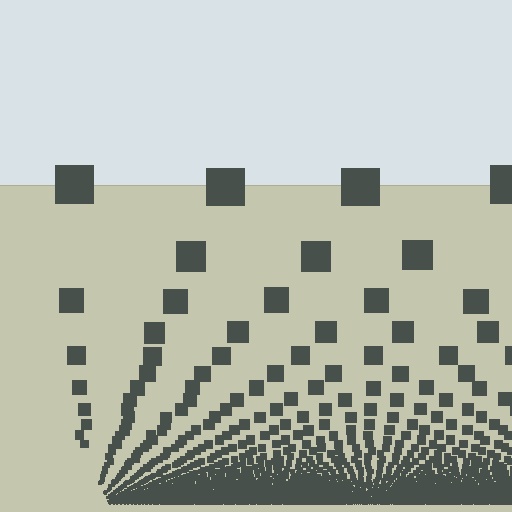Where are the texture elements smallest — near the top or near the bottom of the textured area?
Near the bottom.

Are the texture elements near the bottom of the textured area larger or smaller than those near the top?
Smaller. The gradient is inverted — elements near the bottom are smaller and denser.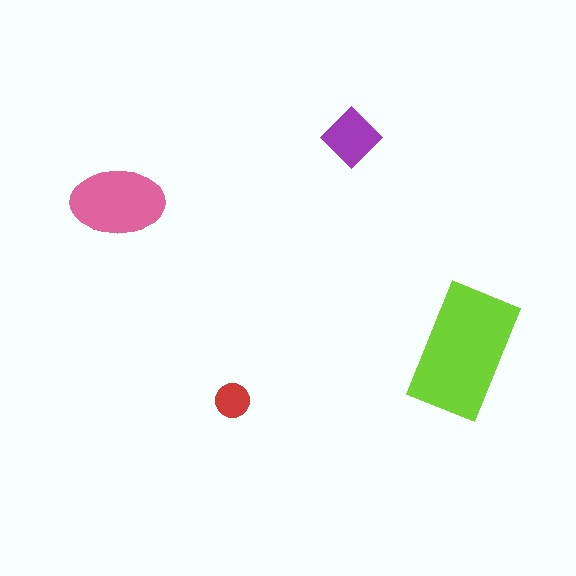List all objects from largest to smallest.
The lime rectangle, the pink ellipse, the purple diamond, the red circle.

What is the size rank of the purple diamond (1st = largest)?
3rd.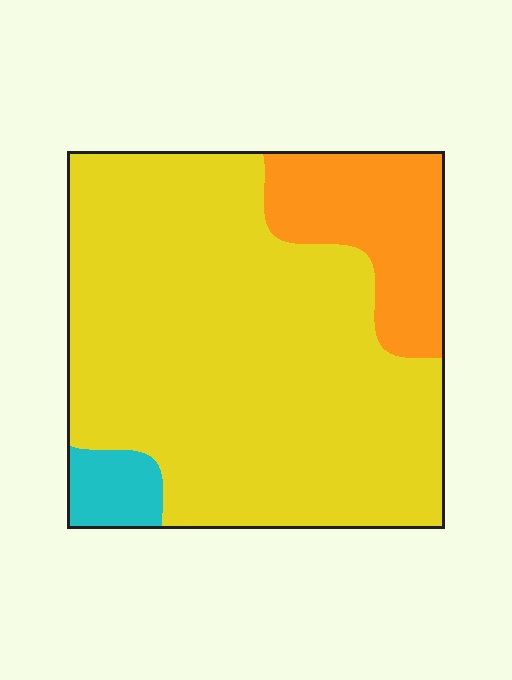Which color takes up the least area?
Cyan, at roughly 5%.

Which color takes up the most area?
Yellow, at roughly 80%.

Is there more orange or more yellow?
Yellow.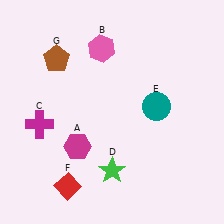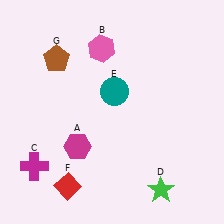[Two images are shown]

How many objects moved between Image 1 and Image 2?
3 objects moved between the two images.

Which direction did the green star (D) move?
The green star (D) moved right.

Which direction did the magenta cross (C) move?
The magenta cross (C) moved down.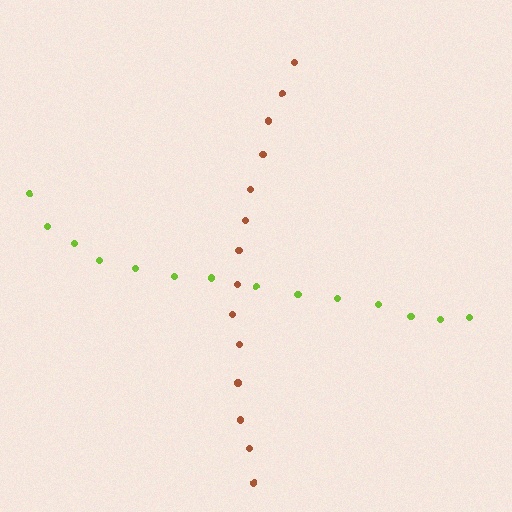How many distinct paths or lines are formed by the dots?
There are 2 distinct paths.